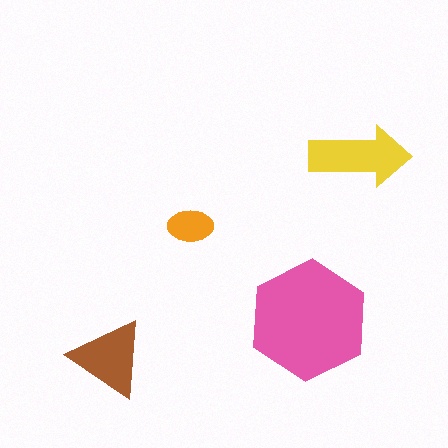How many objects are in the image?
There are 4 objects in the image.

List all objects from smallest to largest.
The orange ellipse, the brown triangle, the yellow arrow, the pink hexagon.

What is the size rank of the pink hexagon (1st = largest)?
1st.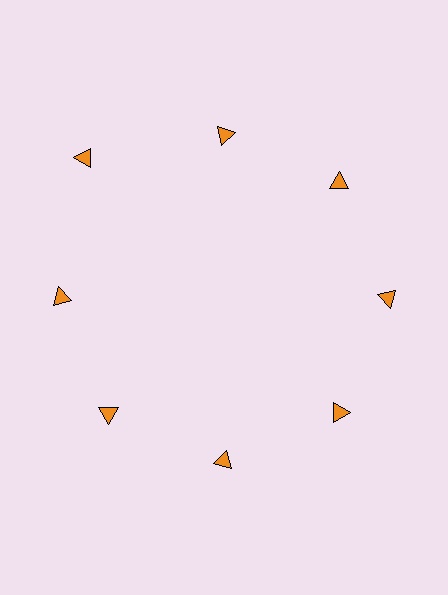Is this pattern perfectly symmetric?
No. The 8 orange triangles are arranged in a ring, but one element near the 10 o'clock position is pushed outward from the center, breaking the 8-fold rotational symmetry.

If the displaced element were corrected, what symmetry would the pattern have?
It would have 8-fold rotational symmetry — the pattern would map onto itself every 45 degrees.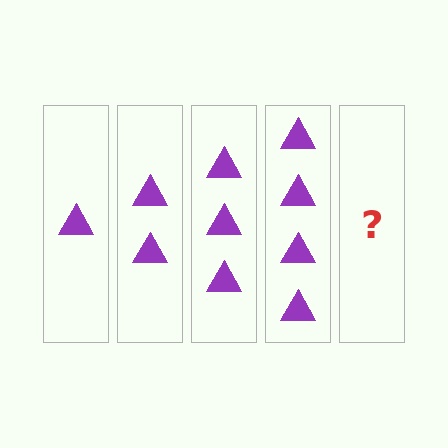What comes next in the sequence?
The next element should be 5 triangles.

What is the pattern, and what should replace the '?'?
The pattern is that each step adds one more triangle. The '?' should be 5 triangles.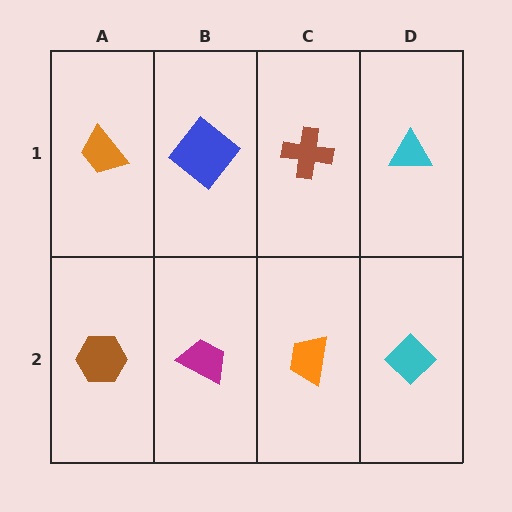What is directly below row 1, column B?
A magenta trapezoid.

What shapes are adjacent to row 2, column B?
A blue diamond (row 1, column B), a brown hexagon (row 2, column A), an orange trapezoid (row 2, column C).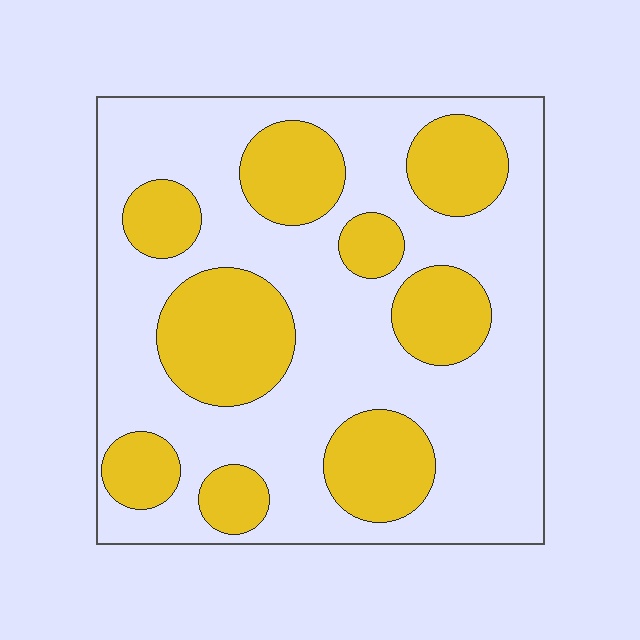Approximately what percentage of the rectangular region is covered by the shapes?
Approximately 35%.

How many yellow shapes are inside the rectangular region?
9.